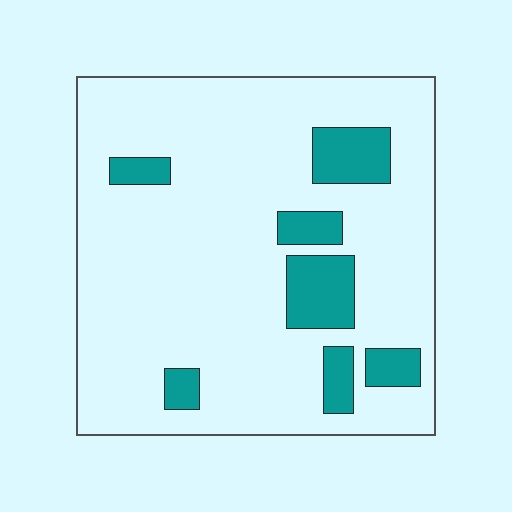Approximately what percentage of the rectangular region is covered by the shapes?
Approximately 15%.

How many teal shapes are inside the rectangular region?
7.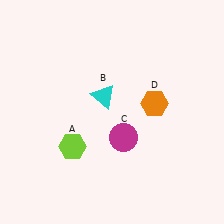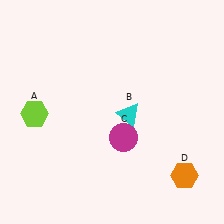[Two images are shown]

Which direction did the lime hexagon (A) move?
The lime hexagon (A) moved left.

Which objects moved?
The objects that moved are: the lime hexagon (A), the cyan triangle (B), the orange hexagon (D).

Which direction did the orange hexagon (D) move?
The orange hexagon (D) moved down.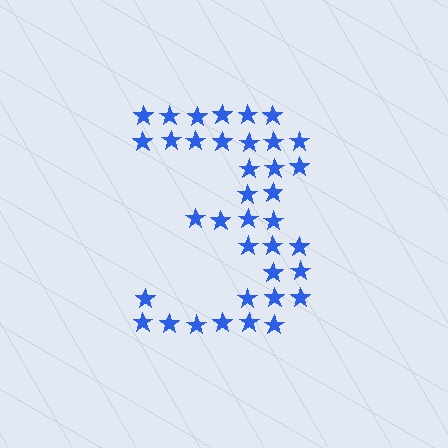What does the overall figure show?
The overall figure shows the digit 3.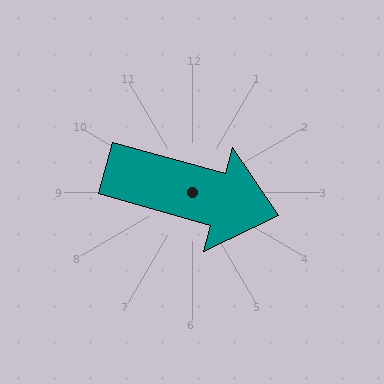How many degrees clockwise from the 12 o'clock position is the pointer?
Approximately 105 degrees.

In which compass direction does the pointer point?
East.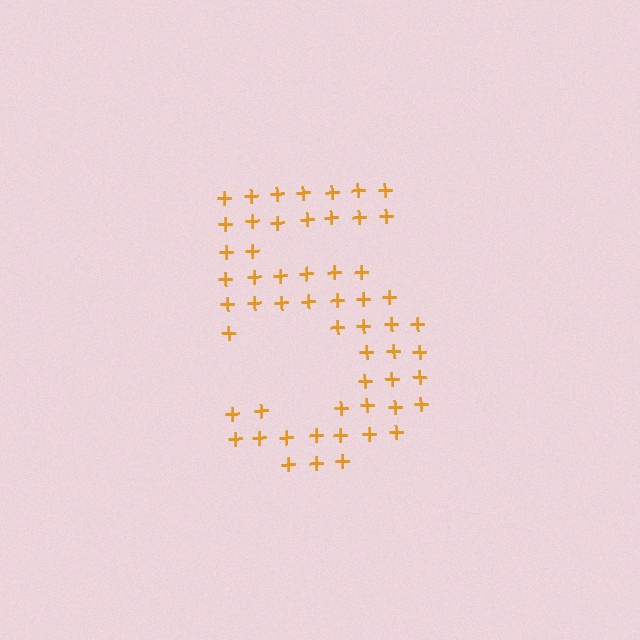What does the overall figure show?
The overall figure shows the digit 5.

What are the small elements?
The small elements are plus signs.